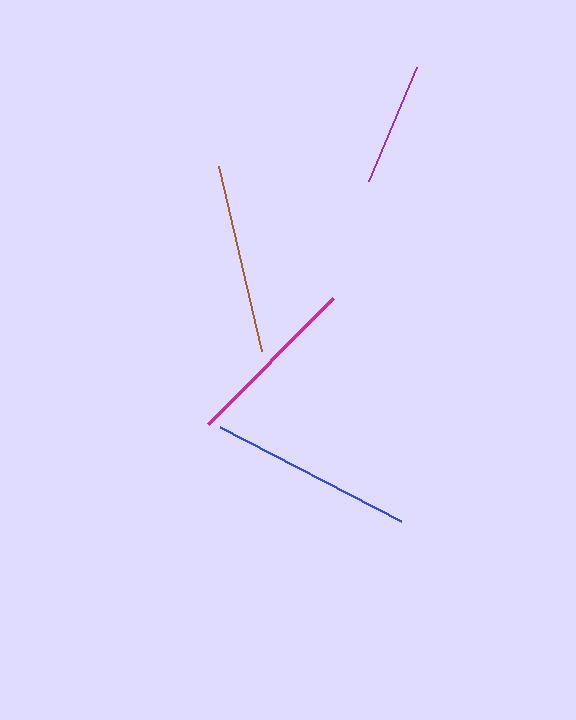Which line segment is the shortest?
The purple line is the shortest at approximately 123 pixels.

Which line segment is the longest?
The blue line is the longest at approximately 205 pixels.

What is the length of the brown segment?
The brown segment is approximately 190 pixels long.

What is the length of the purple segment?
The purple segment is approximately 123 pixels long.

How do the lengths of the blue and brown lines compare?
The blue and brown lines are approximately the same length.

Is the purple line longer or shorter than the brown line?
The brown line is longer than the purple line.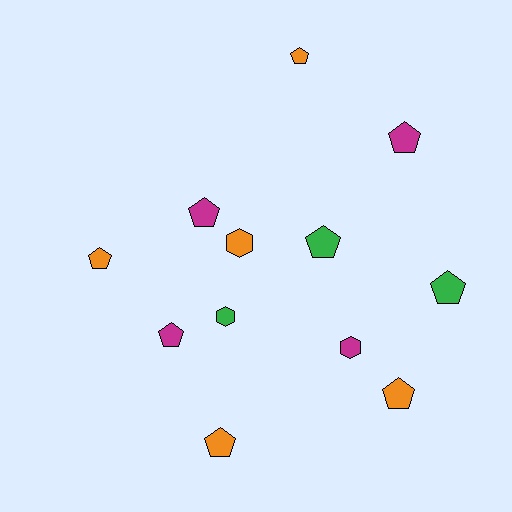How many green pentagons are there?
There are 2 green pentagons.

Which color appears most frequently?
Orange, with 5 objects.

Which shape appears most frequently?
Pentagon, with 9 objects.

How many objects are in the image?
There are 12 objects.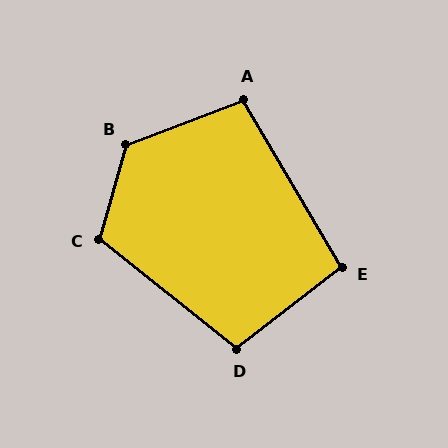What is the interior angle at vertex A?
Approximately 99 degrees (obtuse).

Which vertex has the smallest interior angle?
E, at approximately 97 degrees.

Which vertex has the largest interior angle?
B, at approximately 127 degrees.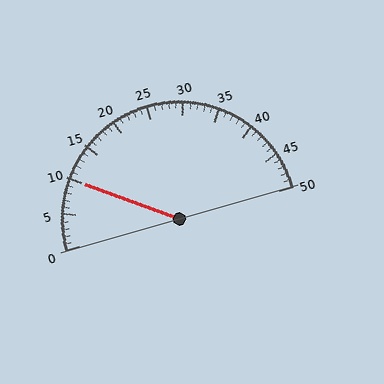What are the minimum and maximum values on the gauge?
The gauge ranges from 0 to 50.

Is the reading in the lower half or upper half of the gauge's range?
The reading is in the lower half of the range (0 to 50).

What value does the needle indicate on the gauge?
The needle indicates approximately 10.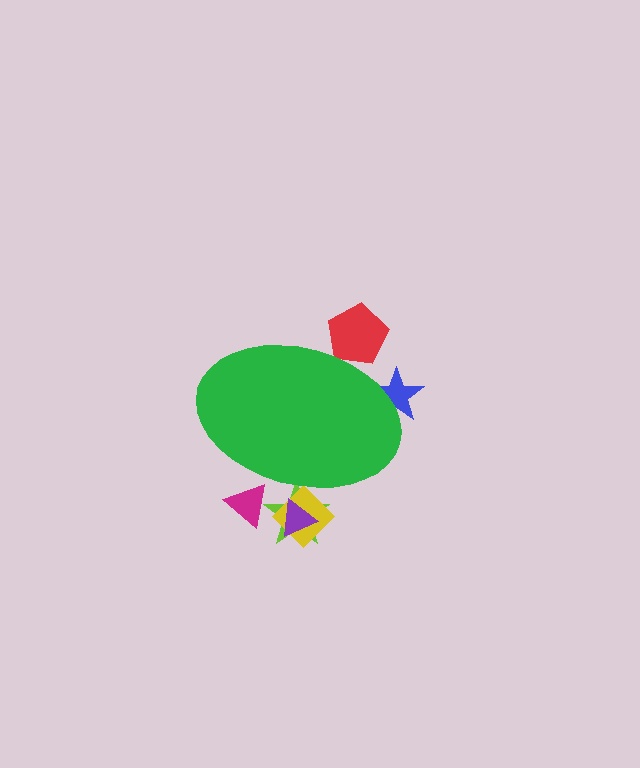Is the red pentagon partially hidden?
Yes, the red pentagon is partially hidden behind the green ellipse.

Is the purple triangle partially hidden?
Yes, the purple triangle is partially hidden behind the green ellipse.